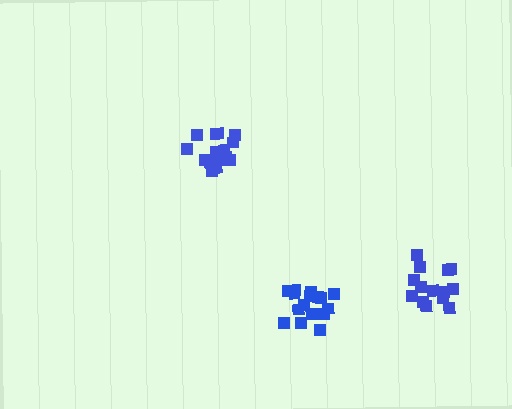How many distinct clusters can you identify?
There are 3 distinct clusters.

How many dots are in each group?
Group 1: 14 dots, Group 2: 17 dots, Group 3: 16 dots (47 total).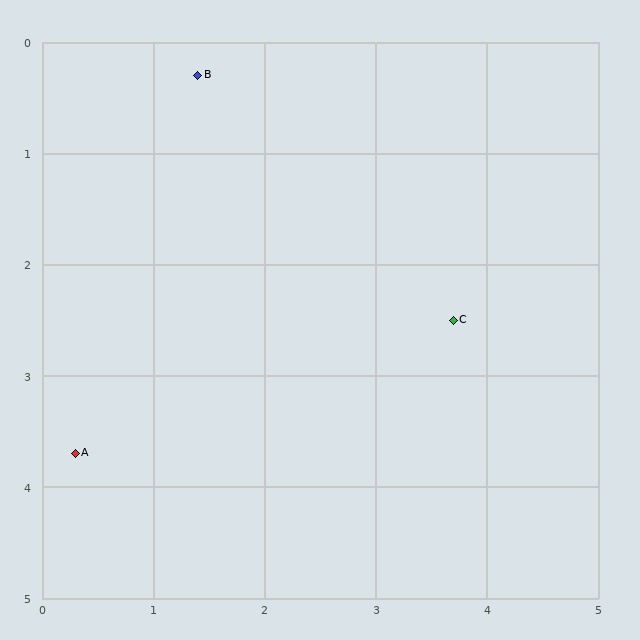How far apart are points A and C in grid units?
Points A and C are about 3.6 grid units apart.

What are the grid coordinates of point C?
Point C is at approximately (3.7, 2.5).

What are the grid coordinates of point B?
Point B is at approximately (1.4, 0.3).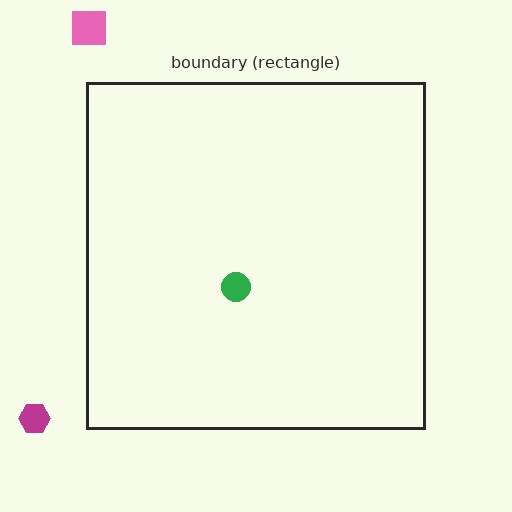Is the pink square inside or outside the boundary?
Outside.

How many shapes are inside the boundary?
1 inside, 2 outside.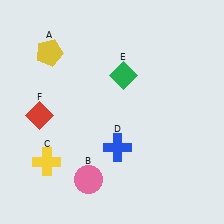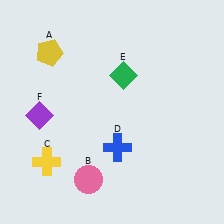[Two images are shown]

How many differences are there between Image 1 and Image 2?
There is 1 difference between the two images.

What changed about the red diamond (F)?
In Image 1, F is red. In Image 2, it changed to purple.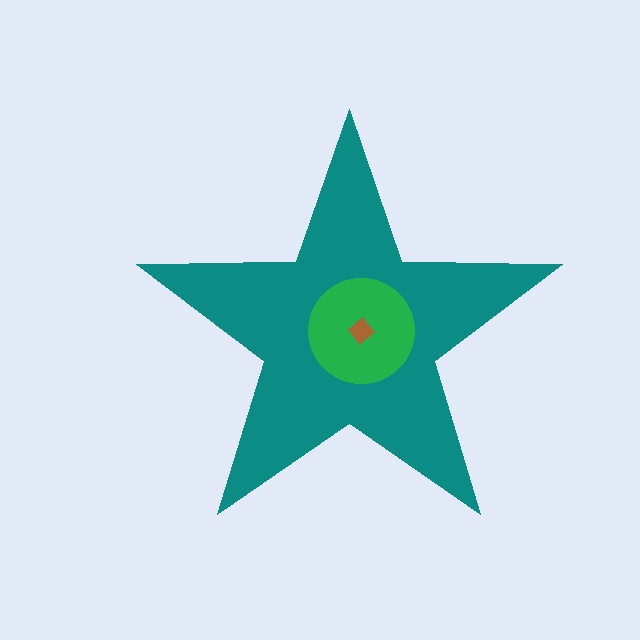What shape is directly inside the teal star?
The green circle.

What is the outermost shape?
The teal star.